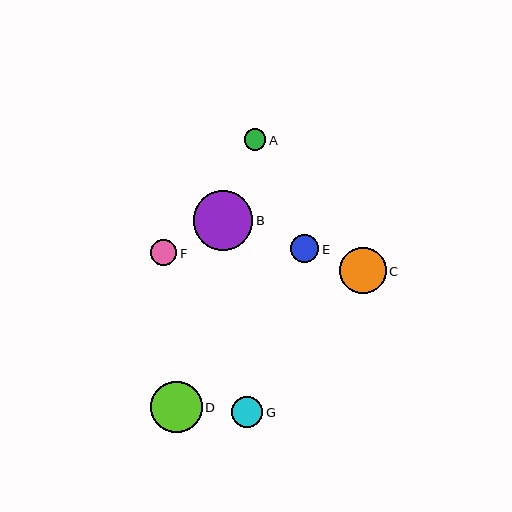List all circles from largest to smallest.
From largest to smallest: B, D, C, G, E, F, A.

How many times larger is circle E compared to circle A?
Circle E is approximately 1.3 times the size of circle A.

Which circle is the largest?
Circle B is the largest with a size of approximately 60 pixels.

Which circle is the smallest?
Circle A is the smallest with a size of approximately 21 pixels.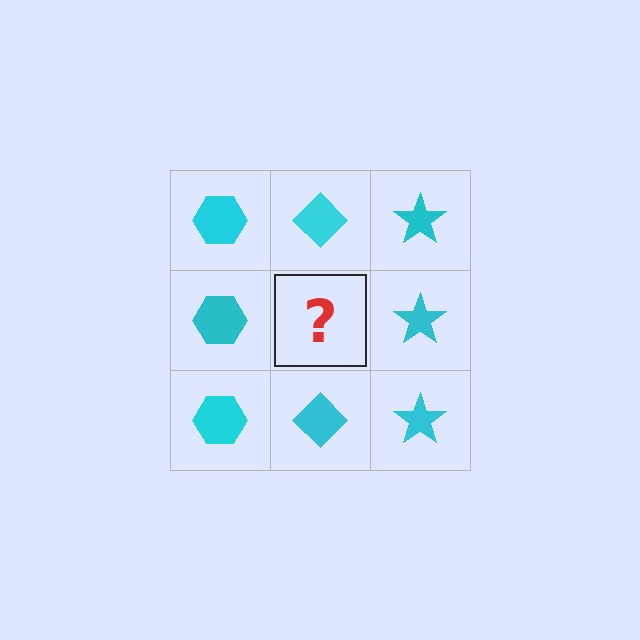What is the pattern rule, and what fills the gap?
The rule is that each column has a consistent shape. The gap should be filled with a cyan diamond.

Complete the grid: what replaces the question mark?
The question mark should be replaced with a cyan diamond.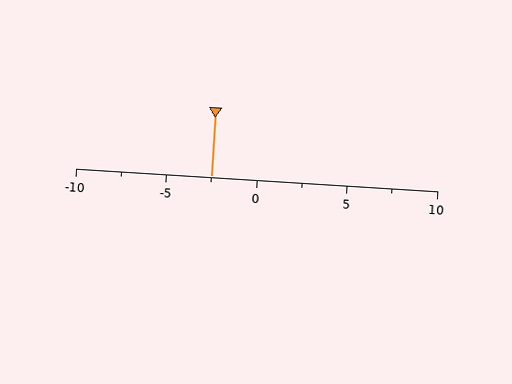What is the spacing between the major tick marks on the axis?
The major ticks are spaced 5 apart.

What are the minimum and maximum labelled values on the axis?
The axis runs from -10 to 10.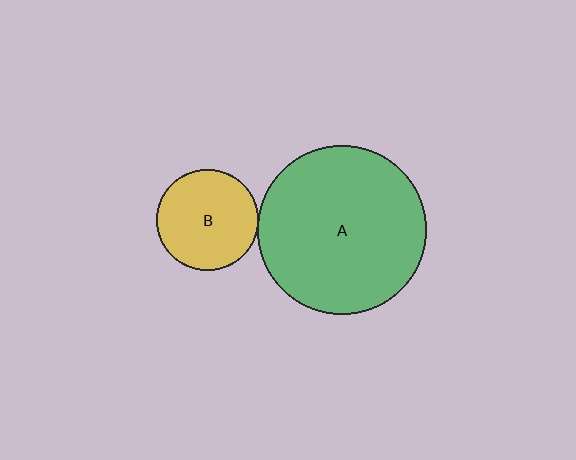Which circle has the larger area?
Circle A (green).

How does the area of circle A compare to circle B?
Approximately 2.8 times.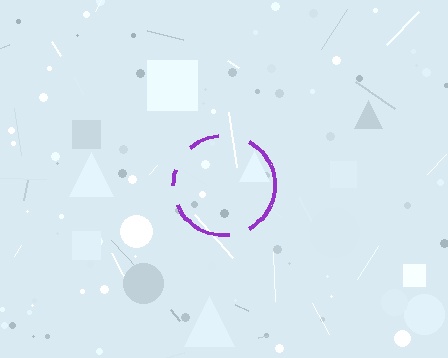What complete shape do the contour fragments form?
The contour fragments form a circle.